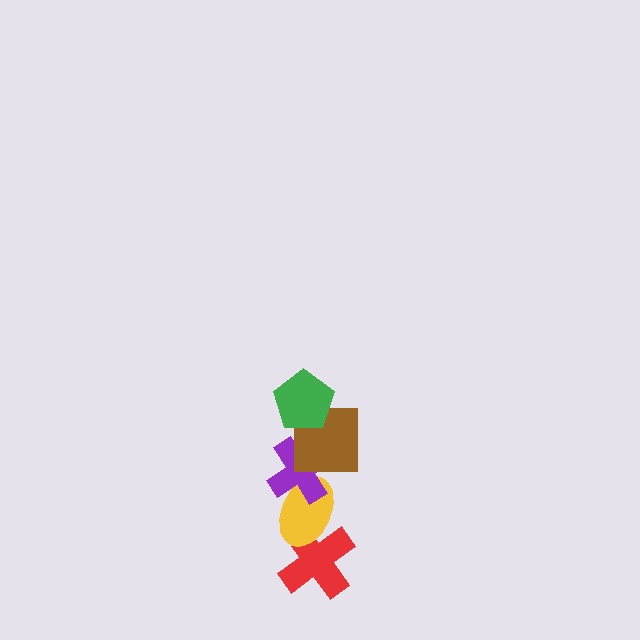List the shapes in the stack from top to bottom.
From top to bottom: the green pentagon, the brown square, the purple cross, the yellow ellipse, the red cross.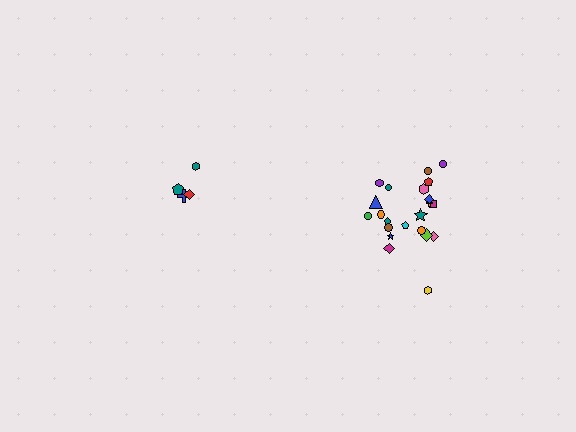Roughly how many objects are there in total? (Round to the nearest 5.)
Roughly 25 objects in total.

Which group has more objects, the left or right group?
The right group.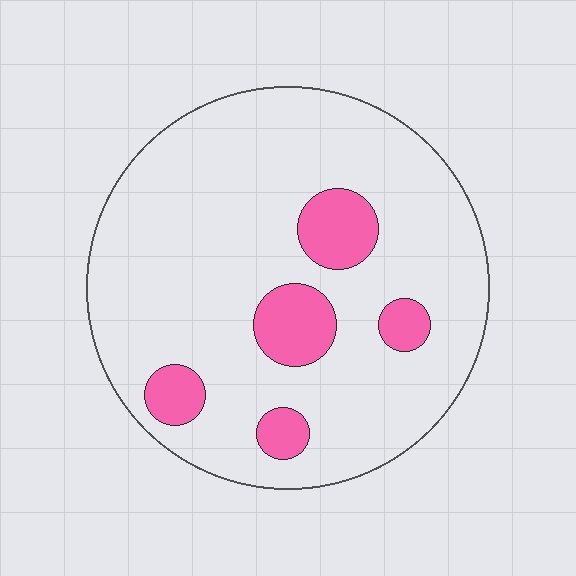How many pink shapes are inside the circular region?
5.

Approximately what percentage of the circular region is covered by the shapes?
Approximately 15%.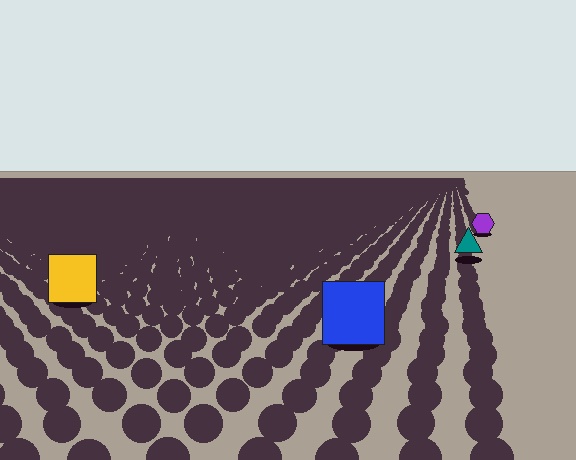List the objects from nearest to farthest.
From nearest to farthest: the blue square, the yellow square, the teal triangle, the purple hexagon.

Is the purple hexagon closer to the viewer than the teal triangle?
No. The teal triangle is closer — you can tell from the texture gradient: the ground texture is coarser near it.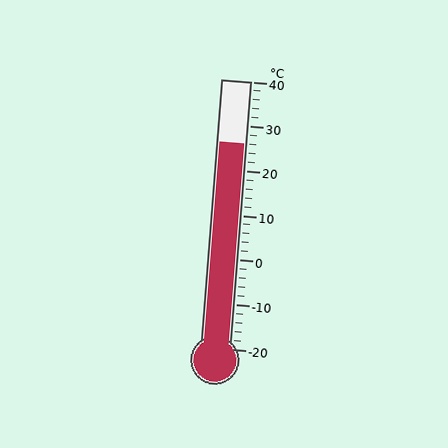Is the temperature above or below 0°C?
The temperature is above 0°C.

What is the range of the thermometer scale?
The thermometer scale ranges from -20°C to 40°C.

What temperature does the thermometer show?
The thermometer shows approximately 26°C.